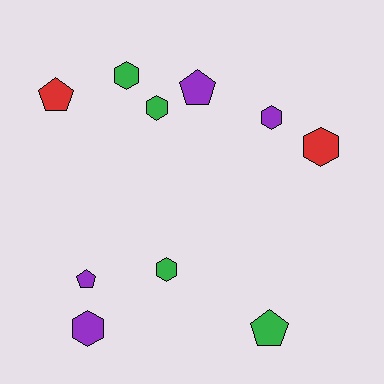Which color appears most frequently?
Purple, with 4 objects.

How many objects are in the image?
There are 10 objects.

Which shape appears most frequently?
Hexagon, with 6 objects.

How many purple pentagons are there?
There are 2 purple pentagons.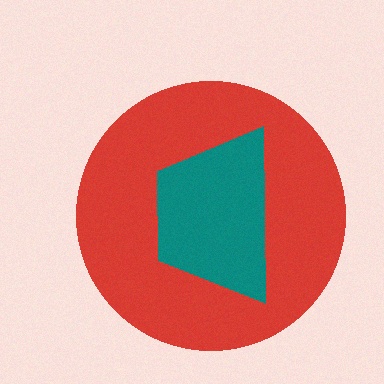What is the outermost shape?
The red circle.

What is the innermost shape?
The teal trapezoid.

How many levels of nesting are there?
2.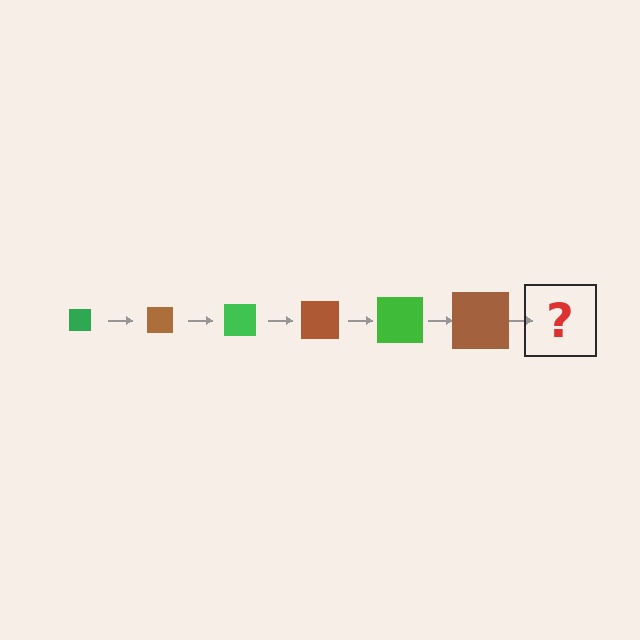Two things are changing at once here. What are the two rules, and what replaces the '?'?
The two rules are that the square grows larger each step and the color cycles through green and brown. The '?' should be a green square, larger than the previous one.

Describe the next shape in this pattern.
It should be a green square, larger than the previous one.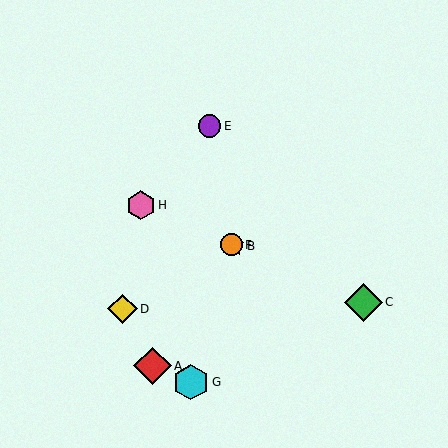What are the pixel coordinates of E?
Object E is at (209, 126).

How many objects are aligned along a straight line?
4 objects (B, C, F, H) are aligned along a straight line.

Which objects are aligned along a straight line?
Objects B, C, F, H are aligned along a straight line.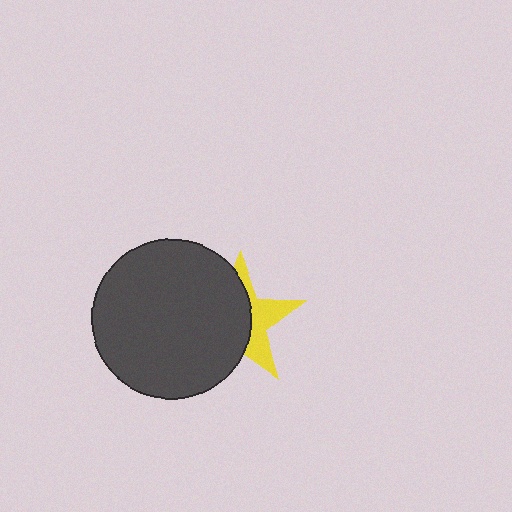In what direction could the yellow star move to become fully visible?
The yellow star could move right. That would shift it out from behind the dark gray circle entirely.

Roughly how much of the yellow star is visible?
A small part of it is visible (roughly 39%).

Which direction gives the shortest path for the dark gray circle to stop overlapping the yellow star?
Moving left gives the shortest separation.